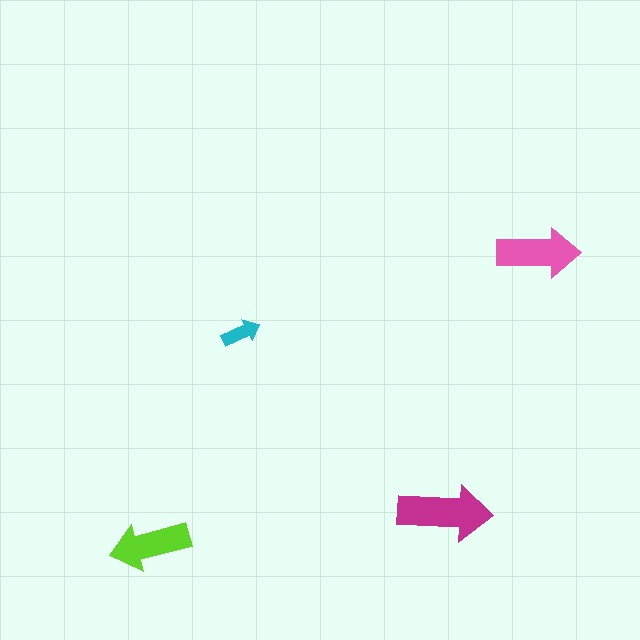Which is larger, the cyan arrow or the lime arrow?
The lime one.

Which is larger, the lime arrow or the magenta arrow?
The magenta one.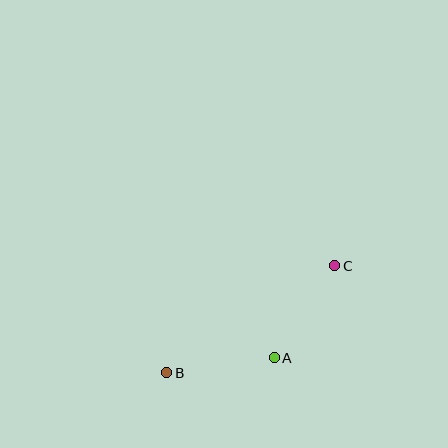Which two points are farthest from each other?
Points B and C are farthest from each other.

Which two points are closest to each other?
Points A and B are closest to each other.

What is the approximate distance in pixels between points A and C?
The distance between A and C is approximately 110 pixels.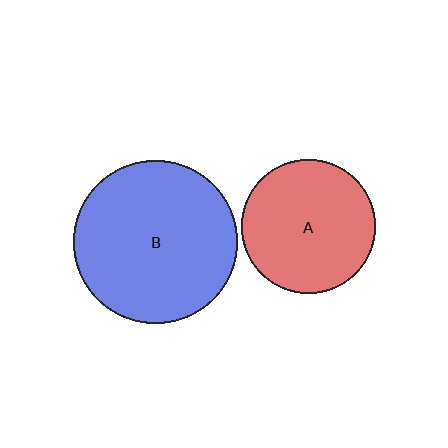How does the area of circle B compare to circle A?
Approximately 1.5 times.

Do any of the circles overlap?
No, none of the circles overlap.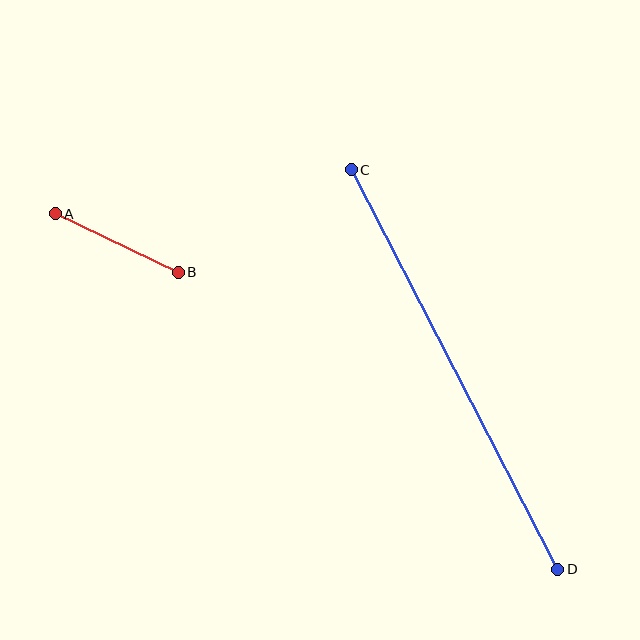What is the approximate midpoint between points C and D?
The midpoint is at approximately (455, 369) pixels.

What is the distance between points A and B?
The distance is approximately 136 pixels.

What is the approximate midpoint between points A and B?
The midpoint is at approximately (117, 243) pixels.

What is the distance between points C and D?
The distance is approximately 450 pixels.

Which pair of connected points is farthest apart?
Points C and D are farthest apart.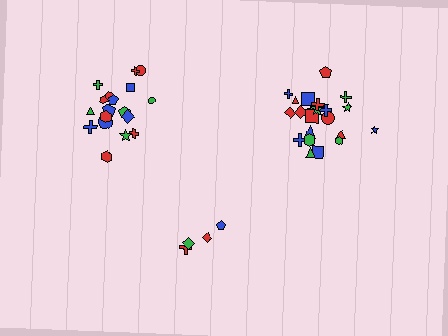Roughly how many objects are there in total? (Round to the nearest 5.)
Roughly 45 objects in total.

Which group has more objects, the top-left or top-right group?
The top-right group.